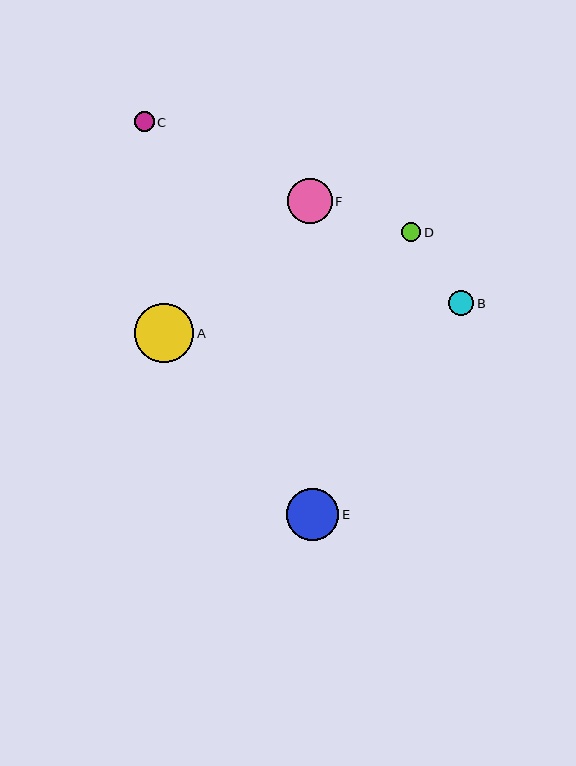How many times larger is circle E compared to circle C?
Circle E is approximately 2.6 times the size of circle C.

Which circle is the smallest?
Circle D is the smallest with a size of approximately 19 pixels.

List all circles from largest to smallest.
From largest to smallest: A, E, F, B, C, D.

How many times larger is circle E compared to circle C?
Circle E is approximately 2.6 times the size of circle C.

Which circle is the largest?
Circle A is the largest with a size of approximately 59 pixels.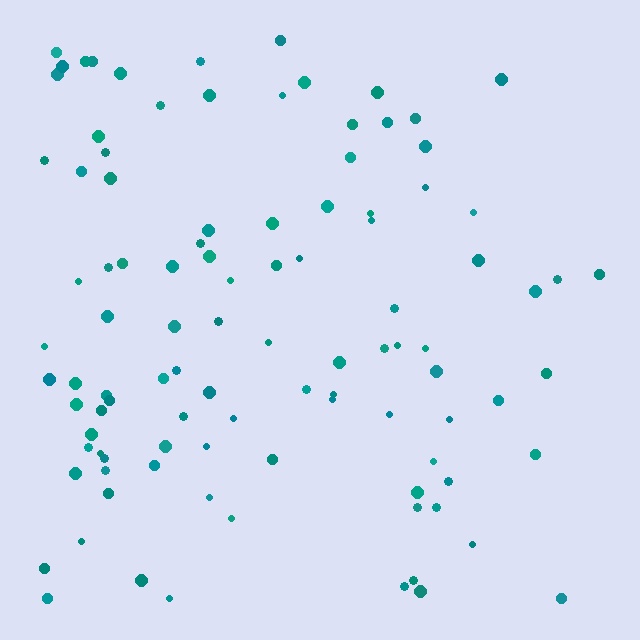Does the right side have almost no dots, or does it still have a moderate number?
Still a moderate number, just noticeably fewer than the left.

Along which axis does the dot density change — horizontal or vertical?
Horizontal.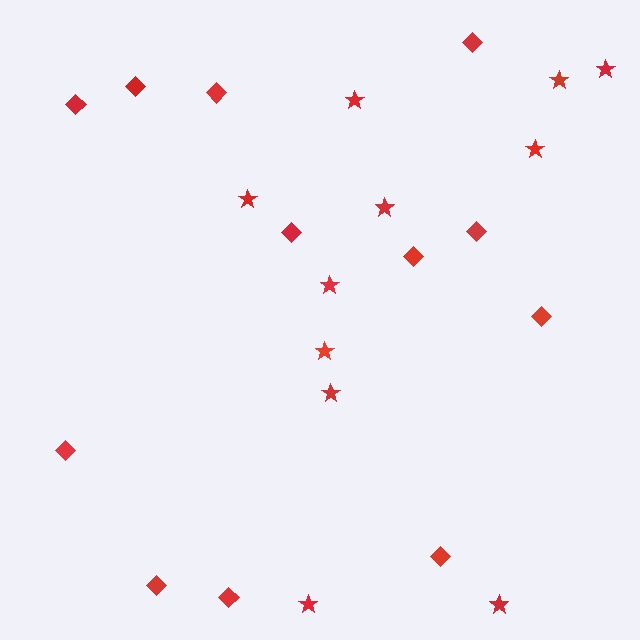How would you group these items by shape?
There are 2 groups: one group of stars (11) and one group of diamonds (12).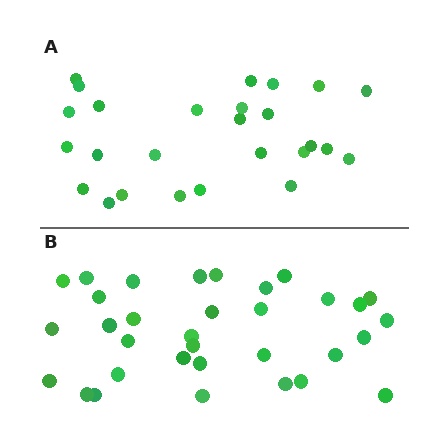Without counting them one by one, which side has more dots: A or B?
Region B (the bottom region) has more dots.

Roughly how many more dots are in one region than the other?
Region B has roughly 8 or so more dots than region A.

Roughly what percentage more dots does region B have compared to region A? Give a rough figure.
About 25% more.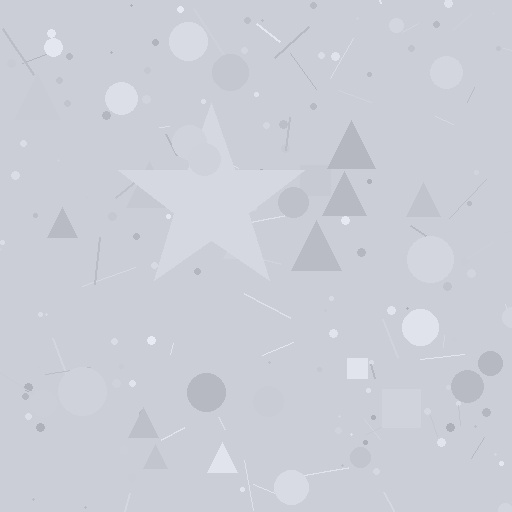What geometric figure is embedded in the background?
A star is embedded in the background.